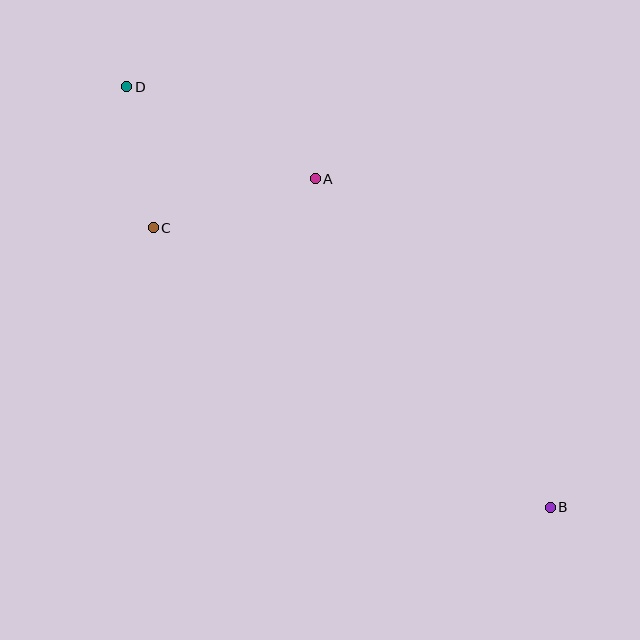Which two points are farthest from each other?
Points B and D are farthest from each other.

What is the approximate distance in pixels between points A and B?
The distance between A and B is approximately 404 pixels.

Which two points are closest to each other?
Points C and D are closest to each other.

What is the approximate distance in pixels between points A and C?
The distance between A and C is approximately 170 pixels.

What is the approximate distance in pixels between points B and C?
The distance between B and C is approximately 486 pixels.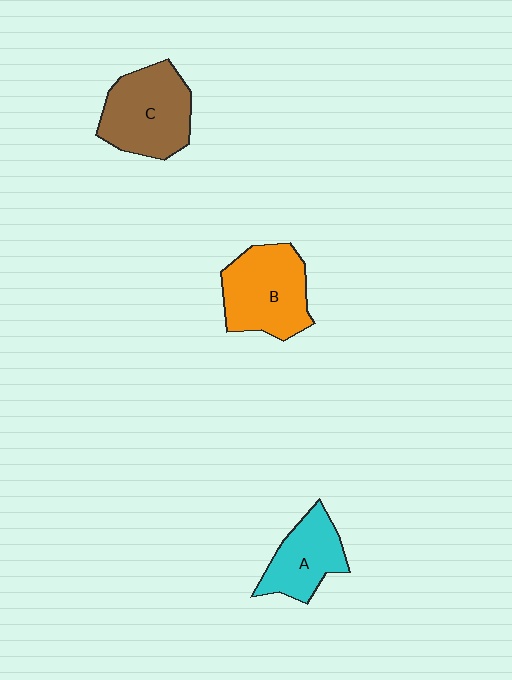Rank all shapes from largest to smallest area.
From largest to smallest: C (brown), B (orange), A (cyan).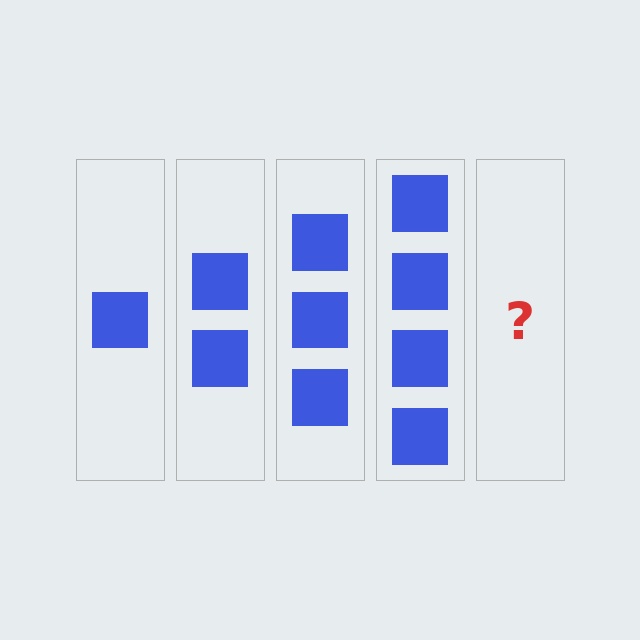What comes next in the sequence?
The next element should be 5 squares.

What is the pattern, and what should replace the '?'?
The pattern is that each step adds one more square. The '?' should be 5 squares.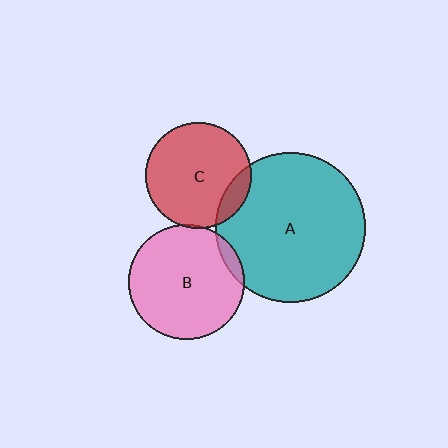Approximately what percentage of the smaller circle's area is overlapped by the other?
Approximately 5%.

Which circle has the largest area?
Circle A (teal).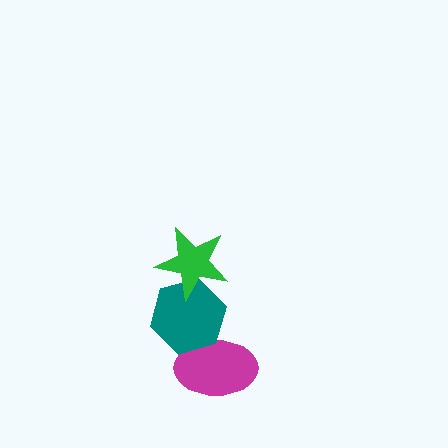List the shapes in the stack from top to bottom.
From top to bottom: the green star, the teal hexagon, the magenta ellipse.